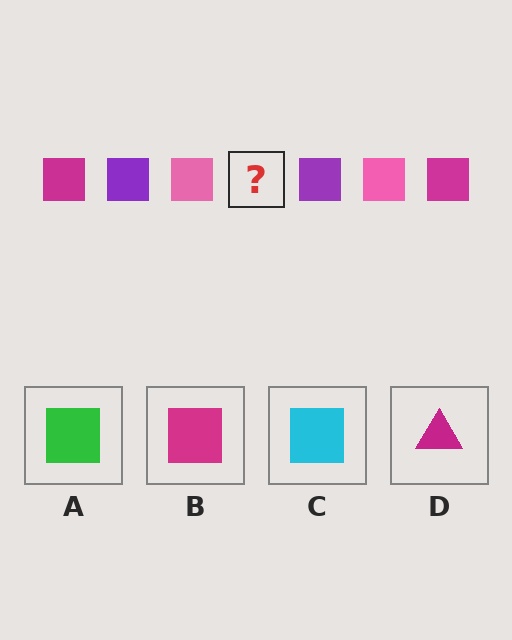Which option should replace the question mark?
Option B.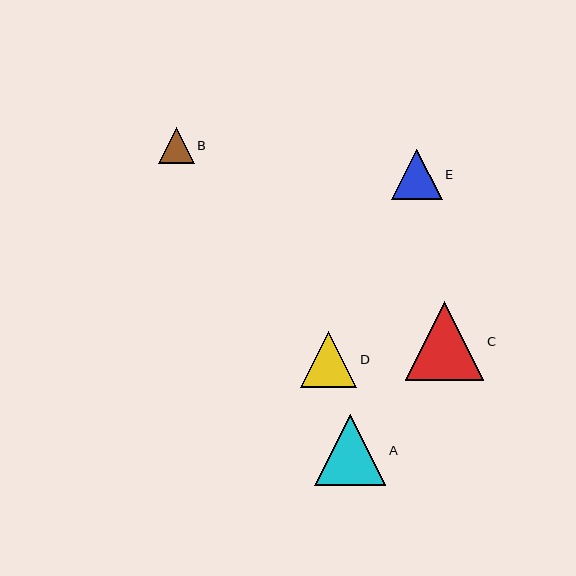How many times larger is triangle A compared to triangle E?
Triangle A is approximately 1.4 times the size of triangle E.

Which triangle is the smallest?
Triangle B is the smallest with a size of approximately 36 pixels.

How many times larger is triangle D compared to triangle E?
Triangle D is approximately 1.1 times the size of triangle E.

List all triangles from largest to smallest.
From largest to smallest: C, A, D, E, B.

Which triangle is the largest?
Triangle C is the largest with a size of approximately 79 pixels.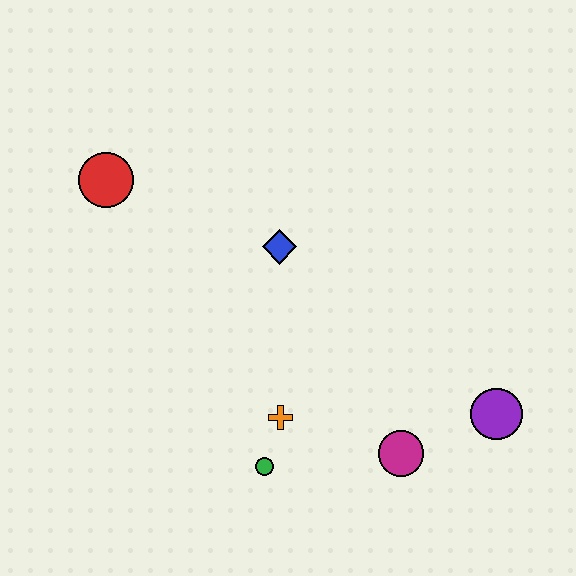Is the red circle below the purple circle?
No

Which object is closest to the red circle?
The blue diamond is closest to the red circle.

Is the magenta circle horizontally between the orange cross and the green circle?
No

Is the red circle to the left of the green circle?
Yes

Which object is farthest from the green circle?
The red circle is farthest from the green circle.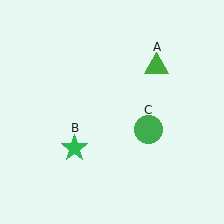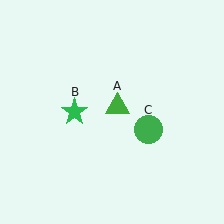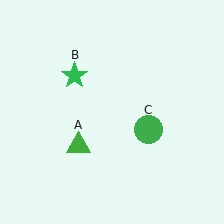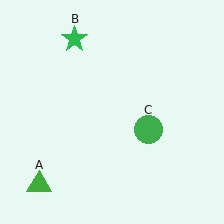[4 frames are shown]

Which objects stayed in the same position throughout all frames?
Green circle (object C) remained stationary.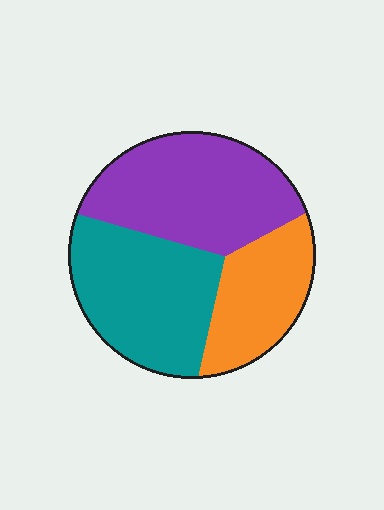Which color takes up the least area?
Orange, at roughly 25%.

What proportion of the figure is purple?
Purple takes up about two fifths (2/5) of the figure.